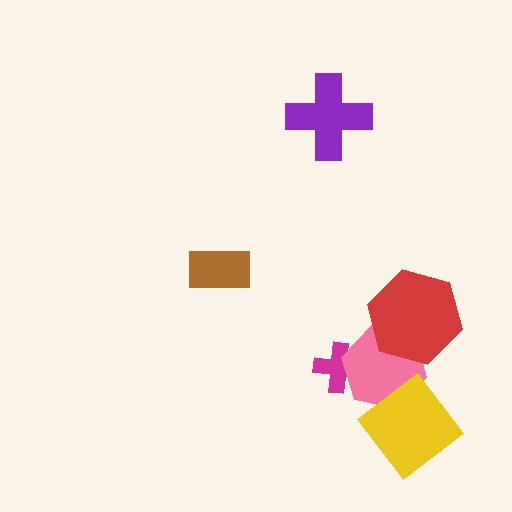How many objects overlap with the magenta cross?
1 object overlaps with the magenta cross.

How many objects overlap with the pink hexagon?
3 objects overlap with the pink hexagon.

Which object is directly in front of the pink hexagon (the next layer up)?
The yellow diamond is directly in front of the pink hexagon.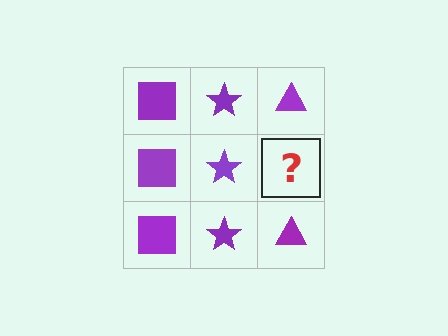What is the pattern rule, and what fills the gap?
The rule is that each column has a consistent shape. The gap should be filled with a purple triangle.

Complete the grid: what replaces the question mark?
The question mark should be replaced with a purple triangle.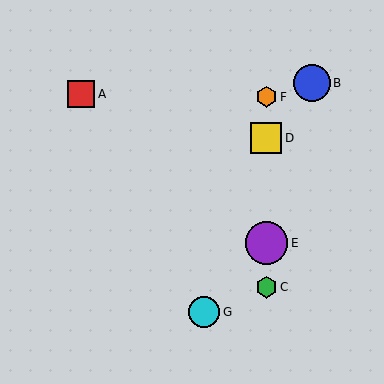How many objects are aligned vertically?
4 objects (C, D, E, F) are aligned vertically.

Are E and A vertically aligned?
No, E is at x≈266 and A is at x≈81.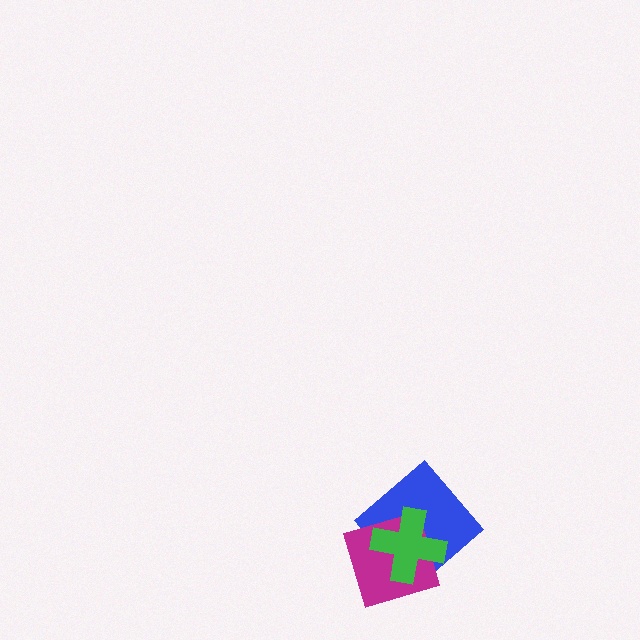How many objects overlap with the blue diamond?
2 objects overlap with the blue diamond.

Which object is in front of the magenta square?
The green cross is in front of the magenta square.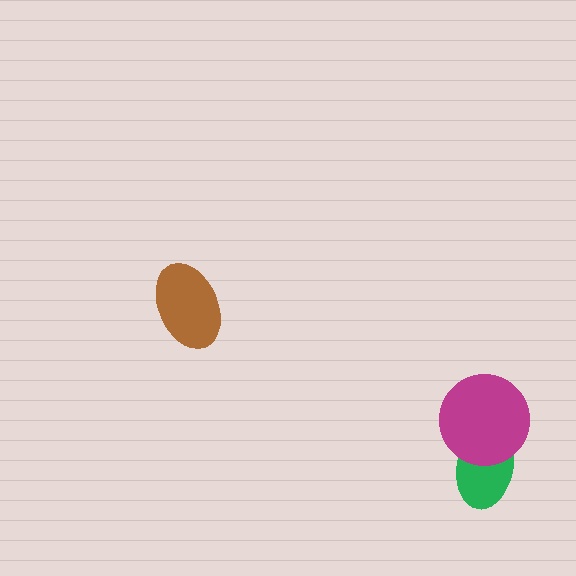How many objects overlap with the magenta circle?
1 object overlaps with the magenta circle.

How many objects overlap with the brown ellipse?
0 objects overlap with the brown ellipse.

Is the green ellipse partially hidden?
Yes, it is partially covered by another shape.